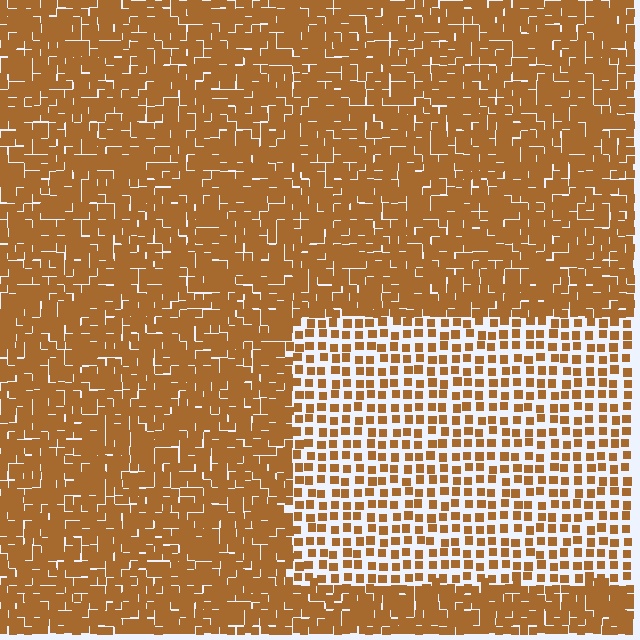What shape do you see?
I see a rectangle.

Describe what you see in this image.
The image contains small brown elements arranged at two different densities. A rectangle-shaped region is visible where the elements are less densely packed than the surrounding area.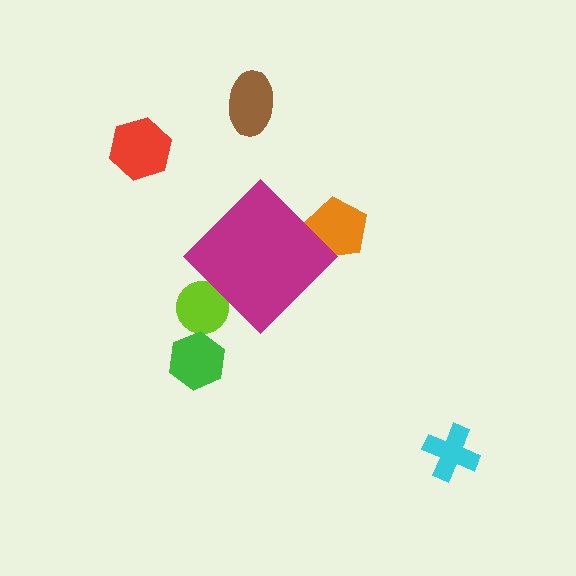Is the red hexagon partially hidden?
No, the red hexagon is fully visible.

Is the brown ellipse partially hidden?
No, the brown ellipse is fully visible.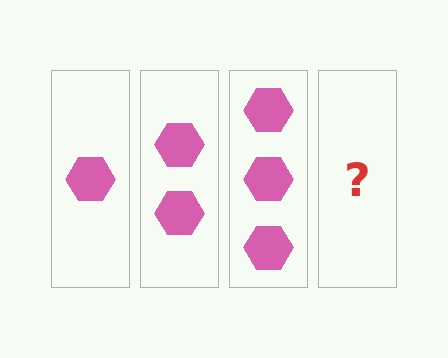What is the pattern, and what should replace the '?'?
The pattern is that each step adds one more hexagon. The '?' should be 4 hexagons.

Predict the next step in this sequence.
The next step is 4 hexagons.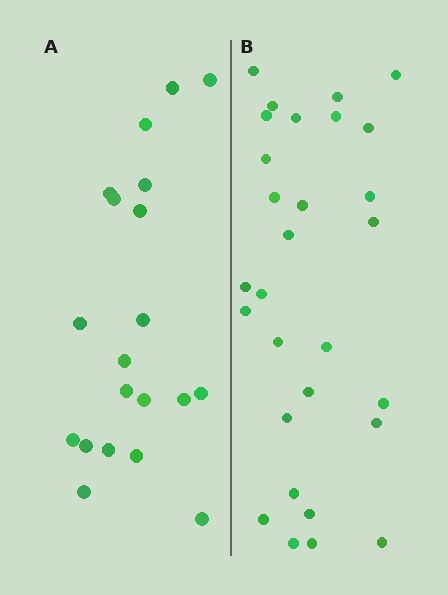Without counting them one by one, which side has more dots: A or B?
Region B (the right region) has more dots.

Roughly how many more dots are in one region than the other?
Region B has roughly 8 or so more dots than region A.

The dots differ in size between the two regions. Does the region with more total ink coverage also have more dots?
No. Region A has more total ink coverage because its dots are larger, but region B actually contains more individual dots. Total area can be misleading — the number of items is what matters here.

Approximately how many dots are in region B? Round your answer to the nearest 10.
About 30 dots. (The exact count is 29, which rounds to 30.)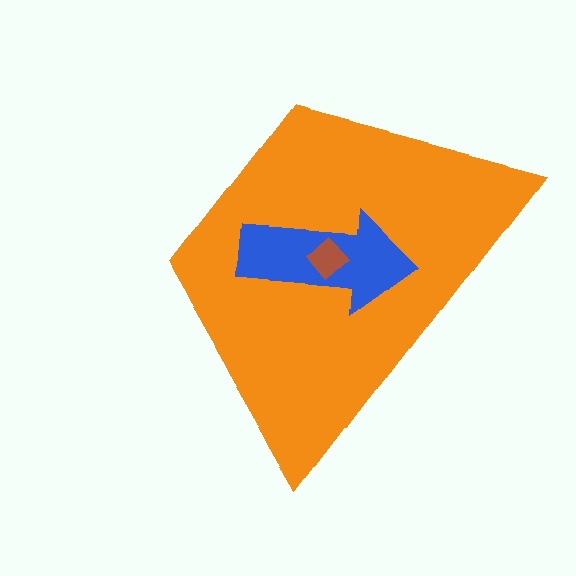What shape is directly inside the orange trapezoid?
The blue arrow.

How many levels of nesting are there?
3.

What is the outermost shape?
The orange trapezoid.